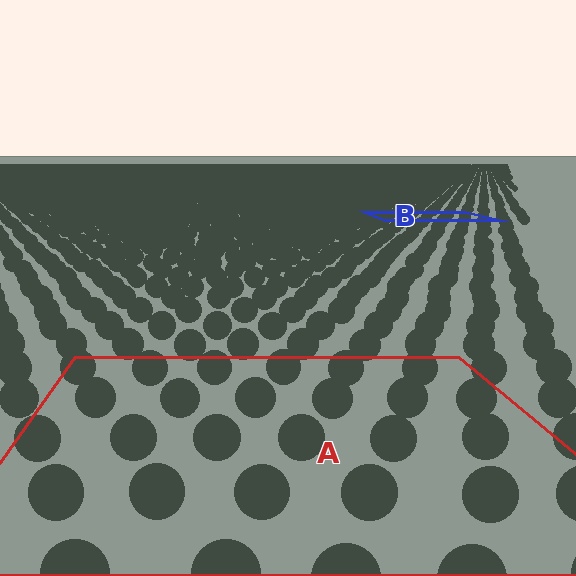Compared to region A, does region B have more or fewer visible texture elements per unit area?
Region B has more texture elements per unit area — they are packed more densely because it is farther away.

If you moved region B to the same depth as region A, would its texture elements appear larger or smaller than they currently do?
They would appear larger. At a closer depth, the same texture elements are projected at a bigger on-screen size.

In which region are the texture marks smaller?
The texture marks are smaller in region B, because it is farther away.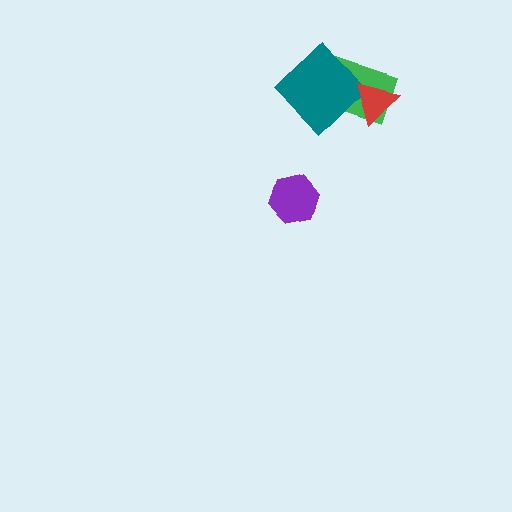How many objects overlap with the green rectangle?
2 objects overlap with the green rectangle.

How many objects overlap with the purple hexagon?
0 objects overlap with the purple hexagon.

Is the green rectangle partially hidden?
Yes, it is partially covered by another shape.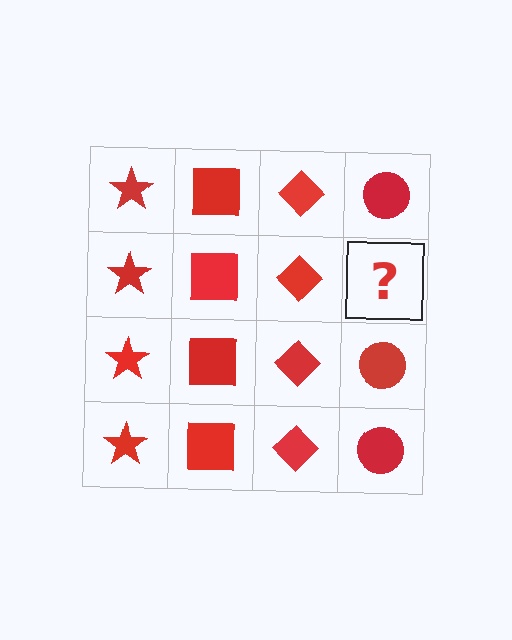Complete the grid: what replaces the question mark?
The question mark should be replaced with a red circle.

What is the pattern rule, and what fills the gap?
The rule is that each column has a consistent shape. The gap should be filled with a red circle.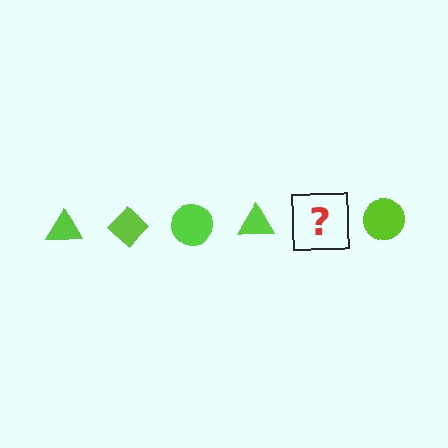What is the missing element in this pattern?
The missing element is a lime diamond.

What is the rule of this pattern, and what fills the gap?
The rule is that the pattern cycles through triangle, diamond, circle shapes in lime. The gap should be filled with a lime diamond.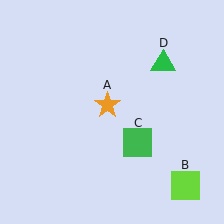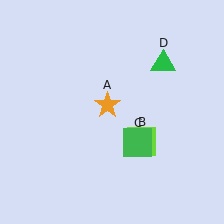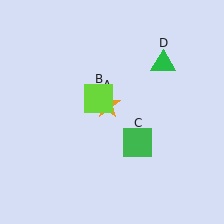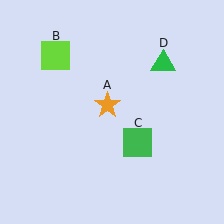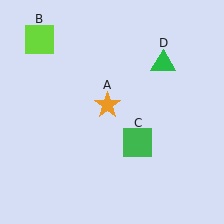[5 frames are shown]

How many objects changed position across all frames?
1 object changed position: lime square (object B).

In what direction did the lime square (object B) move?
The lime square (object B) moved up and to the left.